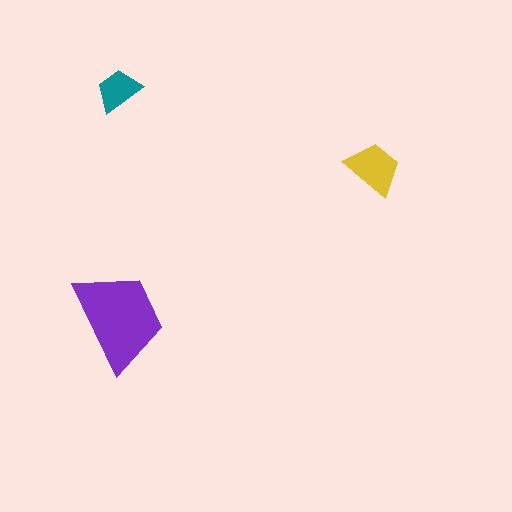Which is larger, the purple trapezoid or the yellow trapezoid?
The purple one.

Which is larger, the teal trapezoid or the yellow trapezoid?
The yellow one.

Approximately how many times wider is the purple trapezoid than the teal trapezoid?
About 2 times wider.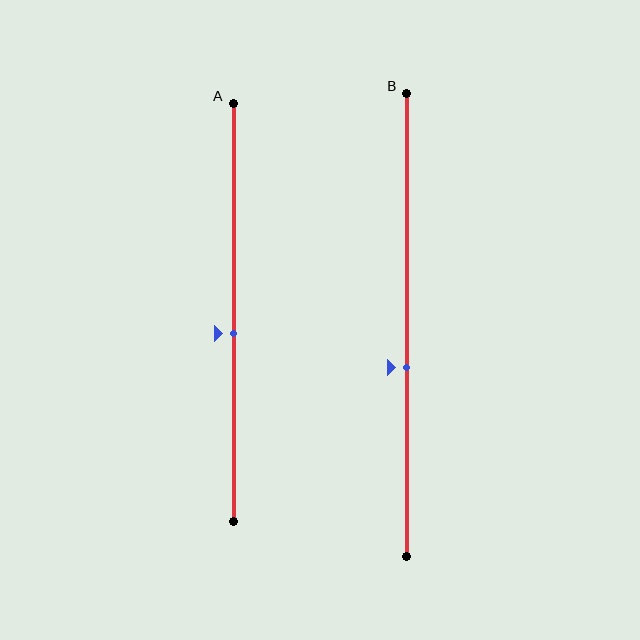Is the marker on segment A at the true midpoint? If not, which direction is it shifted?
No, the marker on segment A is shifted downward by about 5% of the segment length.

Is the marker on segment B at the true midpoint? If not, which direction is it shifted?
No, the marker on segment B is shifted downward by about 9% of the segment length.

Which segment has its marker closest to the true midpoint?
Segment A has its marker closest to the true midpoint.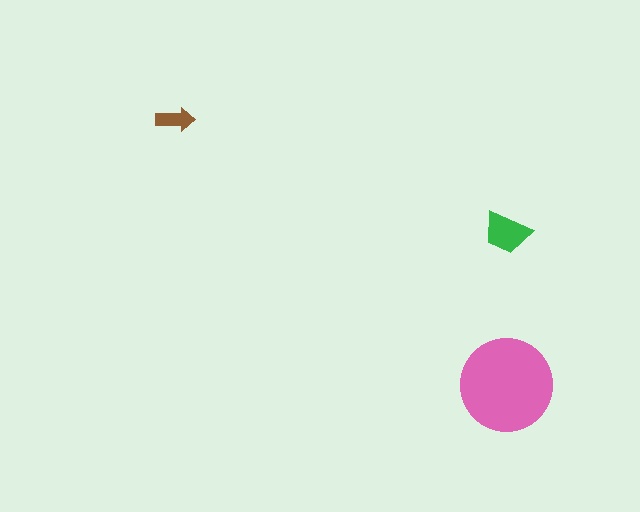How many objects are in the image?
There are 3 objects in the image.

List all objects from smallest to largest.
The brown arrow, the green trapezoid, the pink circle.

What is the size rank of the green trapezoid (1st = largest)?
2nd.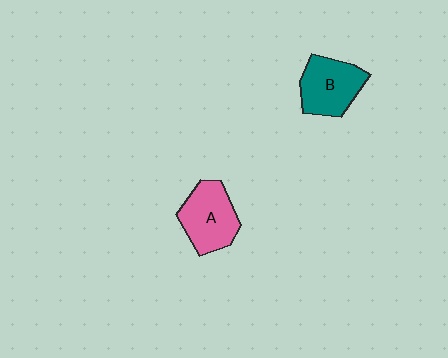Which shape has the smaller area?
Shape B (teal).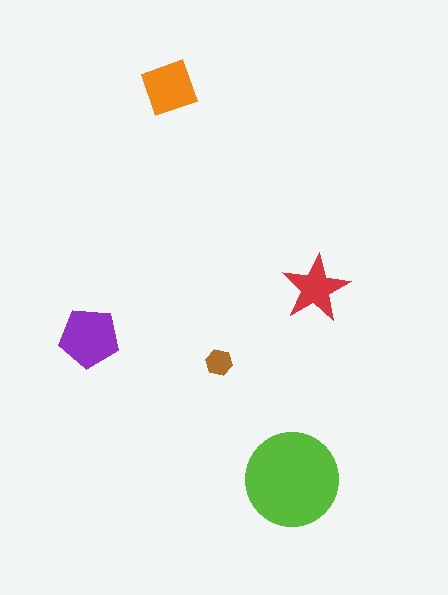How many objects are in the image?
There are 5 objects in the image.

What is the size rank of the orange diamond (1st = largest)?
3rd.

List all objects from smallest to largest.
The brown hexagon, the red star, the orange diamond, the purple pentagon, the lime circle.